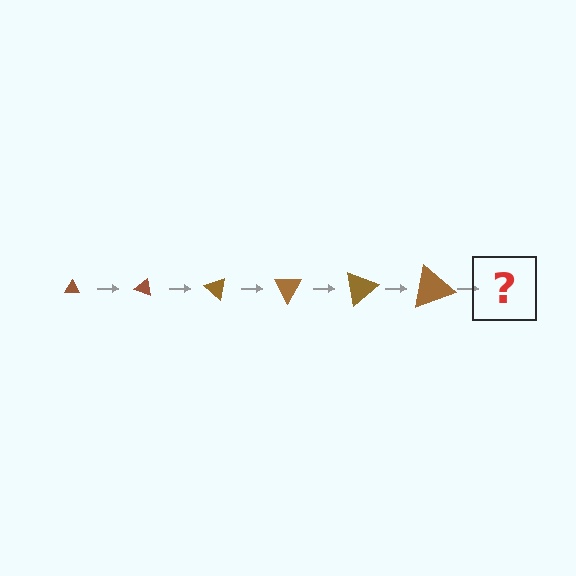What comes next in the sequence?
The next element should be a triangle, larger than the previous one and rotated 120 degrees from the start.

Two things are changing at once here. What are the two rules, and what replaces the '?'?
The two rules are that the triangle grows larger each step and it rotates 20 degrees each step. The '?' should be a triangle, larger than the previous one and rotated 120 degrees from the start.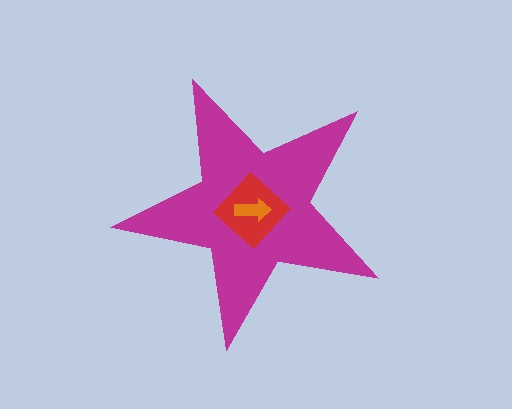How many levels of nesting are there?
3.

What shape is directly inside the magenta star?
The red diamond.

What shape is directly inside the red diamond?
The orange arrow.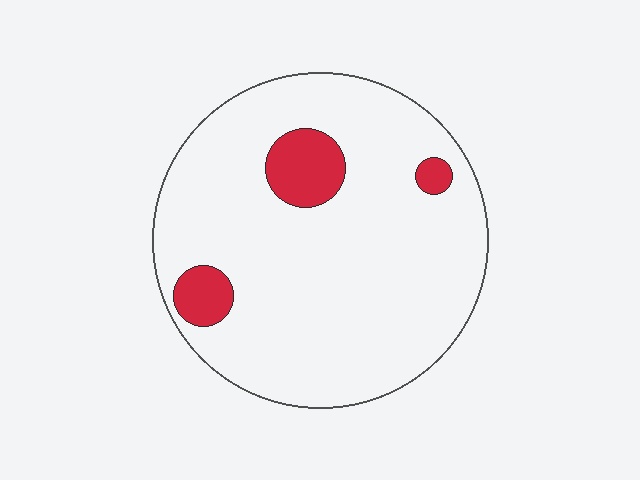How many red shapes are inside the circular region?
3.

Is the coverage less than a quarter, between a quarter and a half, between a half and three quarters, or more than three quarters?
Less than a quarter.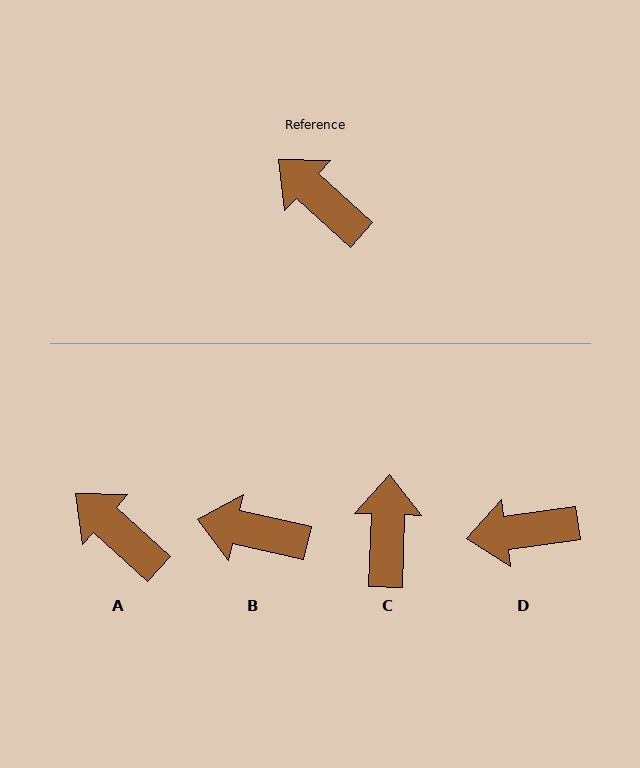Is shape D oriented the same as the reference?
No, it is off by about 50 degrees.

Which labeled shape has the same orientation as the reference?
A.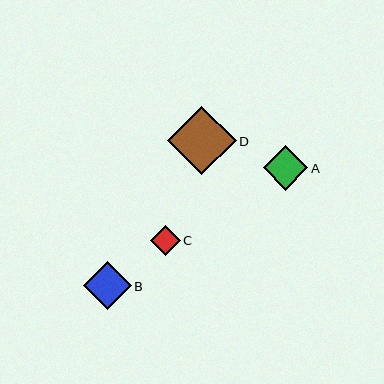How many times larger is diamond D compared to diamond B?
Diamond D is approximately 1.4 times the size of diamond B.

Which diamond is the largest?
Diamond D is the largest with a size of approximately 69 pixels.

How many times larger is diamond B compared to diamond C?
Diamond B is approximately 1.6 times the size of diamond C.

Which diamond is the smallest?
Diamond C is the smallest with a size of approximately 30 pixels.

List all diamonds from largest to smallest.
From largest to smallest: D, B, A, C.